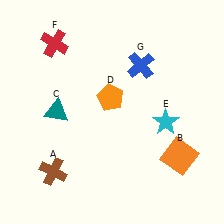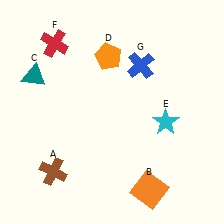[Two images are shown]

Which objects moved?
The objects that moved are: the orange square (B), the teal triangle (C), the orange pentagon (D).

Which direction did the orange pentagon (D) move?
The orange pentagon (D) moved up.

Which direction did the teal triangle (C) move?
The teal triangle (C) moved up.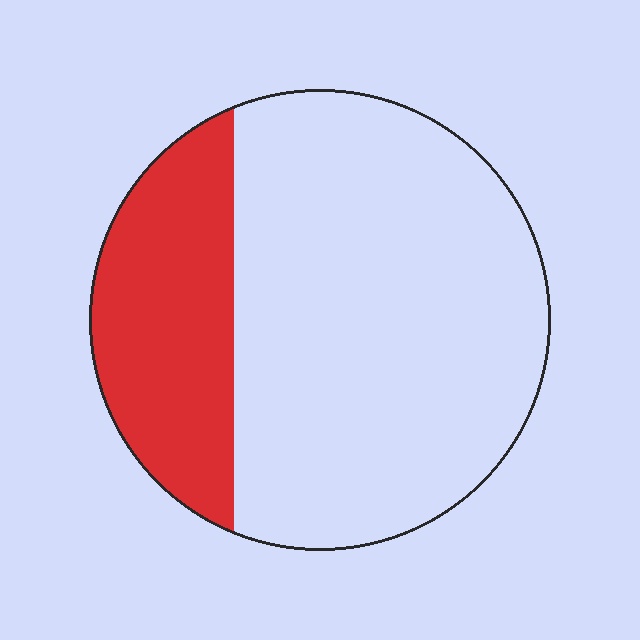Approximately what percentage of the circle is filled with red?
Approximately 25%.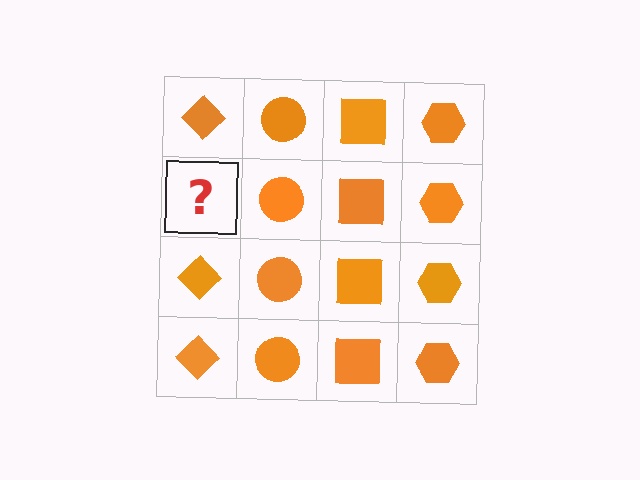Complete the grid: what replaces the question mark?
The question mark should be replaced with an orange diamond.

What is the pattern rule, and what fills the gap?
The rule is that each column has a consistent shape. The gap should be filled with an orange diamond.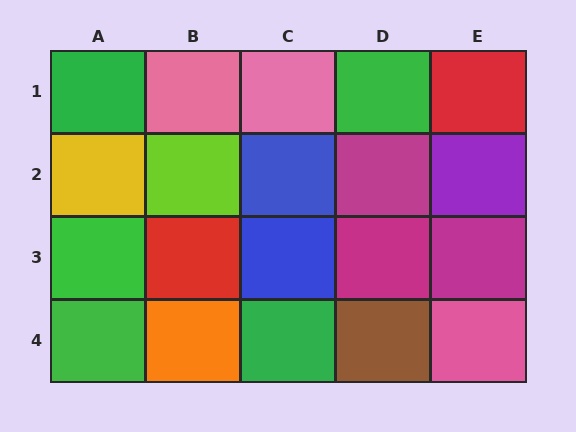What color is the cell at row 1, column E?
Red.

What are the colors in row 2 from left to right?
Yellow, lime, blue, magenta, purple.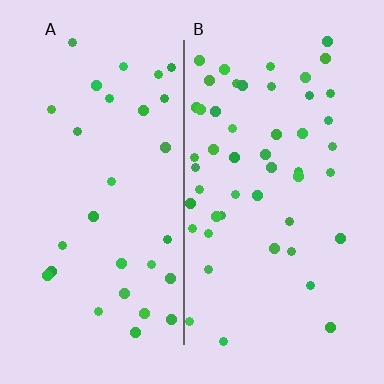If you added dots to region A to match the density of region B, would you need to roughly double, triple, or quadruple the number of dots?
Approximately double.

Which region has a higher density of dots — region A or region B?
B (the right).